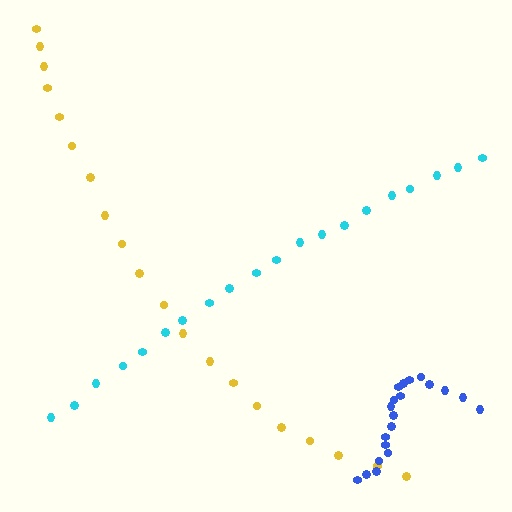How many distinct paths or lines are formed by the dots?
There are 3 distinct paths.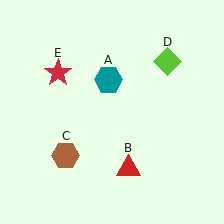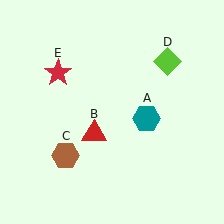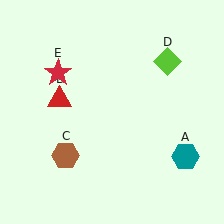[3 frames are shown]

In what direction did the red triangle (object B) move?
The red triangle (object B) moved up and to the left.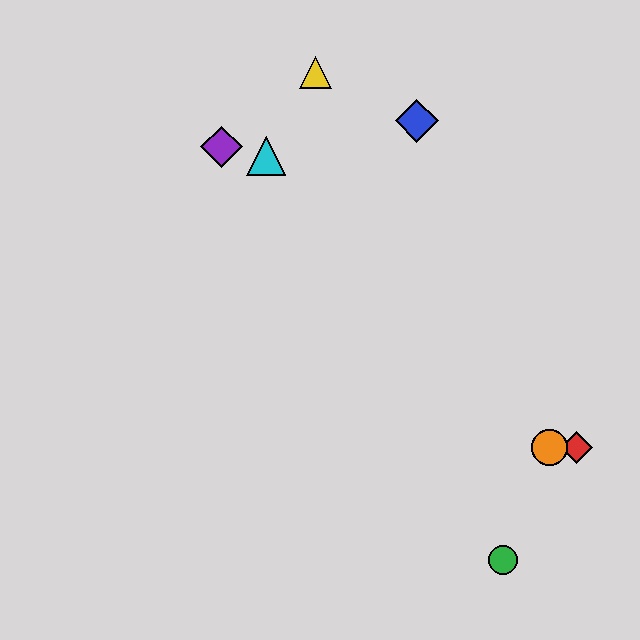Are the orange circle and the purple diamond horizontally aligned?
No, the orange circle is at y≈447 and the purple diamond is at y≈147.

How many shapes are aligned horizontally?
2 shapes (the red diamond, the orange circle) are aligned horizontally.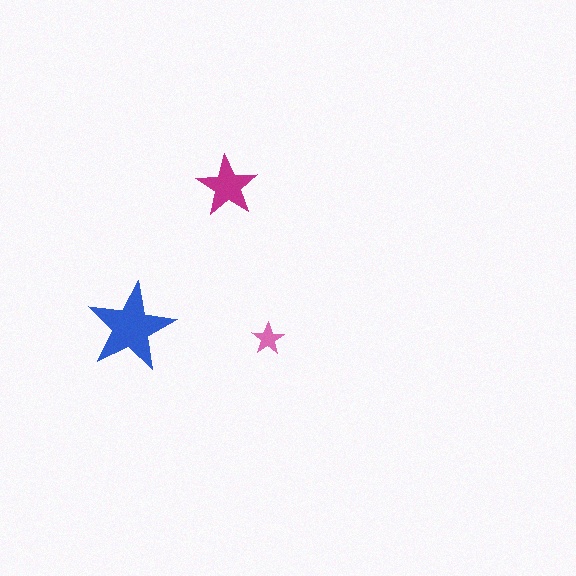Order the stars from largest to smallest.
the blue one, the magenta one, the pink one.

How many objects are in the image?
There are 3 objects in the image.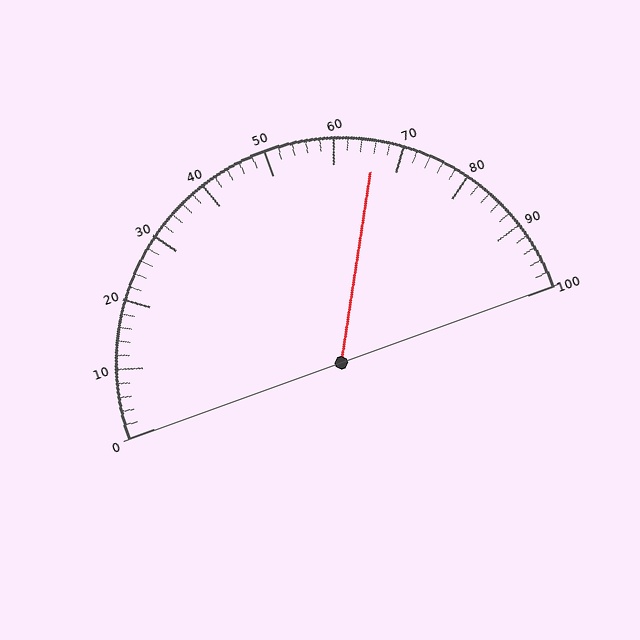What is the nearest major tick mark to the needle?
The nearest major tick mark is 70.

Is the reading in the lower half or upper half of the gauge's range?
The reading is in the upper half of the range (0 to 100).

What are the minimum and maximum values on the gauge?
The gauge ranges from 0 to 100.